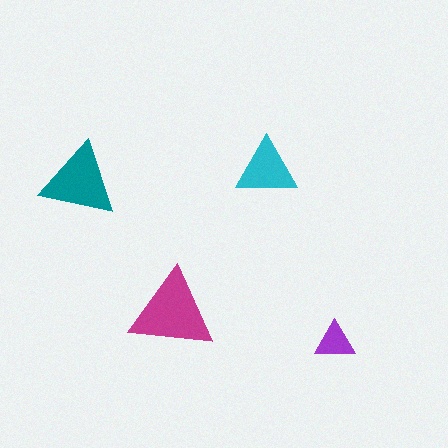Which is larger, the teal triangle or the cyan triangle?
The teal one.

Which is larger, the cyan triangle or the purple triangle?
The cyan one.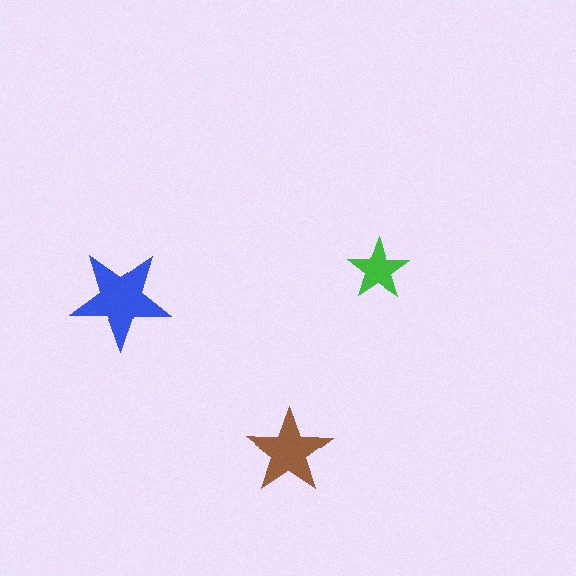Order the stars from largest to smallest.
the blue one, the brown one, the green one.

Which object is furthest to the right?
The green star is rightmost.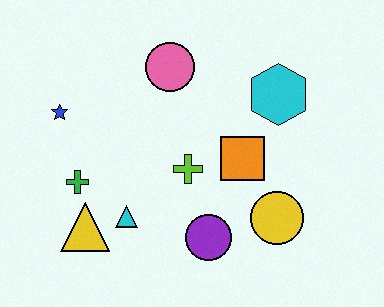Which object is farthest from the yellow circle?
The blue star is farthest from the yellow circle.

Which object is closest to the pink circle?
The lime cross is closest to the pink circle.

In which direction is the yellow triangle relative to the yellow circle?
The yellow triangle is to the left of the yellow circle.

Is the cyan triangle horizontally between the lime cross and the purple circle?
No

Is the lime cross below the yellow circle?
No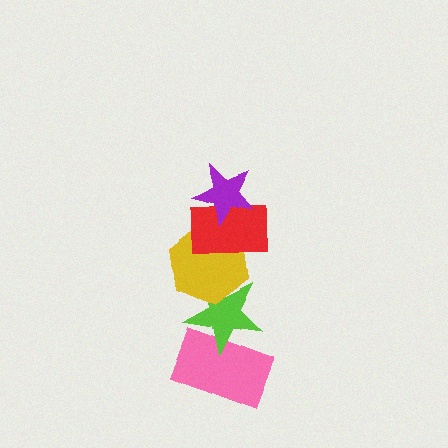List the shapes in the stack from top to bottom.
From top to bottom: the purple star, the red rectangle, the yellow hexagon, the lime star, the pink rectangle.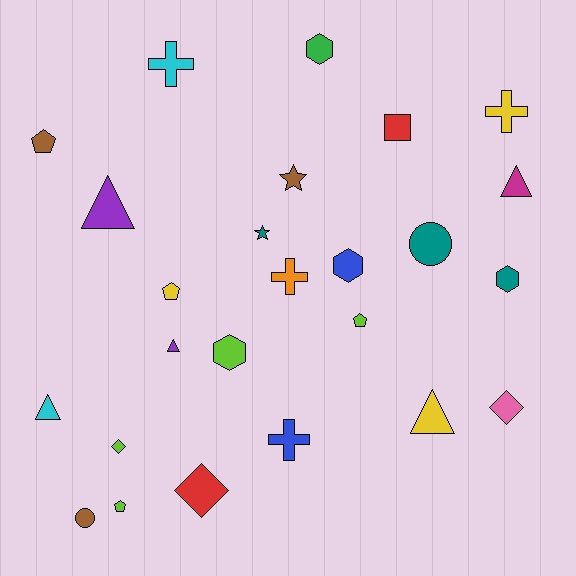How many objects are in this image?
There are 25 objects.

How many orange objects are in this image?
There is 1 orange object.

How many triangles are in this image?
There are 5 triangles.